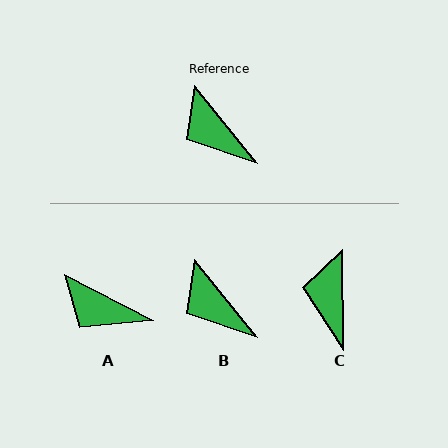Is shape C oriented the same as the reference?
No, it is off by about 38 degrees.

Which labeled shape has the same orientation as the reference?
B.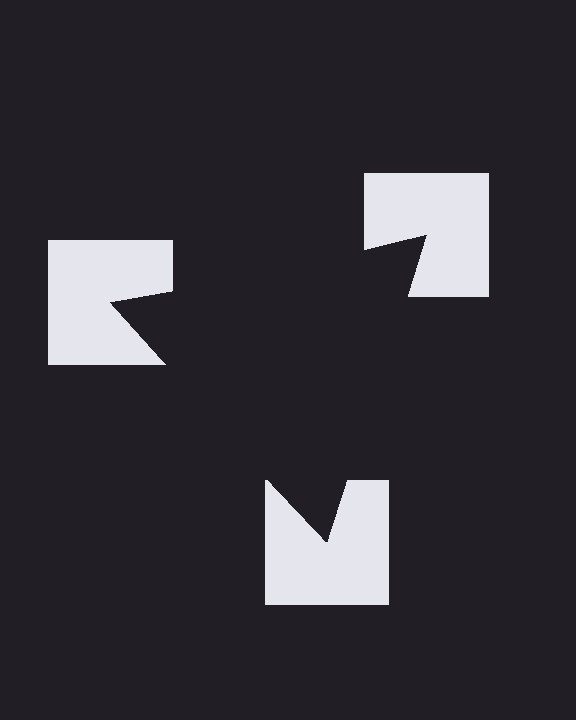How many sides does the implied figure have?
3 sides.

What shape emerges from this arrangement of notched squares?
An illusory triangle — its edges are inferred from the aligned wedge cuts in the notched squares, not physically drawn.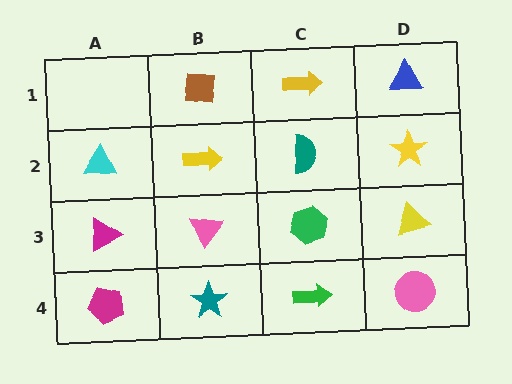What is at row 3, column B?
A pink triangle.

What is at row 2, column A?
A cyan triangle.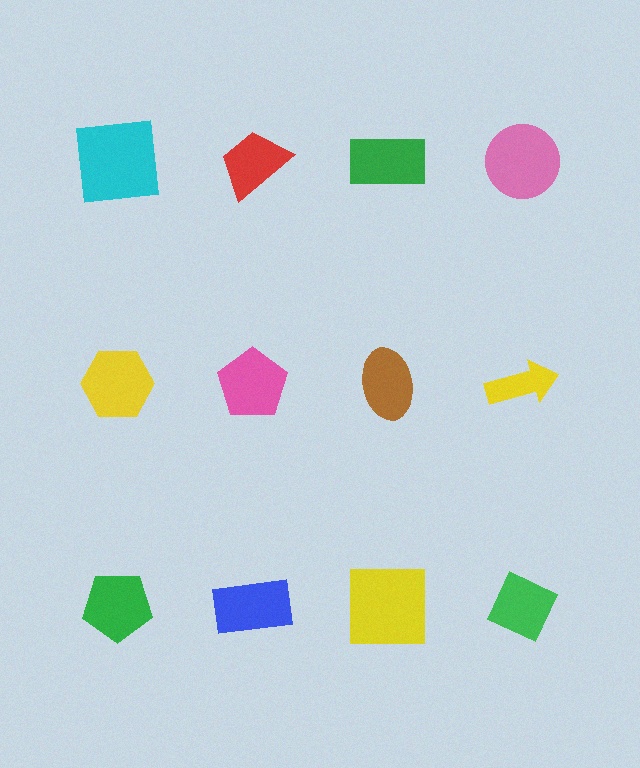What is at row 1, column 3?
A green rectangle.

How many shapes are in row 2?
4 shapes.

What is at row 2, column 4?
A yellow arrow.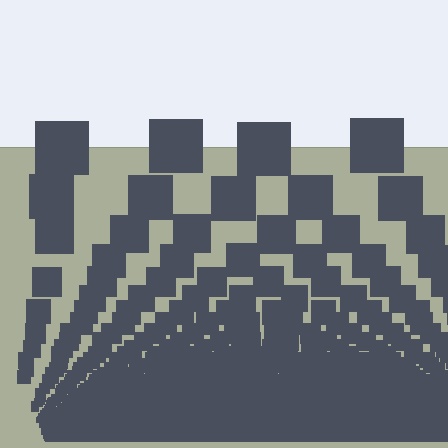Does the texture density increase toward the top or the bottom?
Density increases toward the bottom.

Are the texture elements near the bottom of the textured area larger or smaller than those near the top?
Smaller. The gradient is inverted — elements near the bottom are smaller and denser.